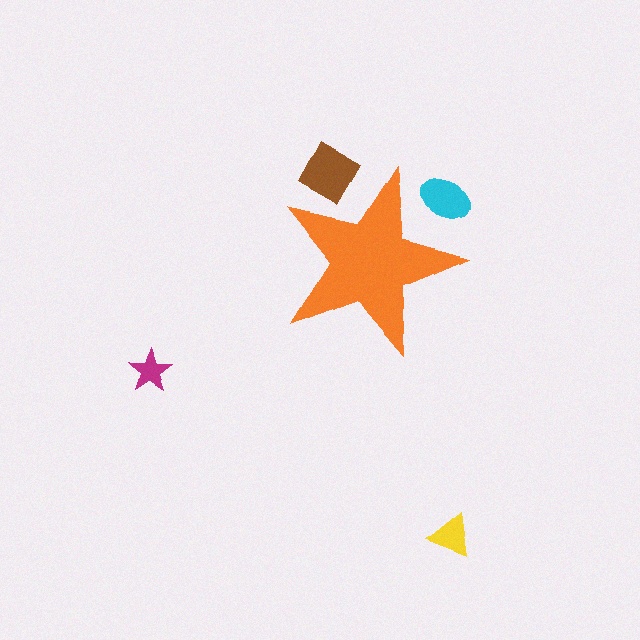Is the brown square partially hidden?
Yes, the brown square is partially hidden behind the orange star.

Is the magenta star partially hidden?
No, the magenta star is fully visible.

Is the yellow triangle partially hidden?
No, the yellow triangle is fully visible.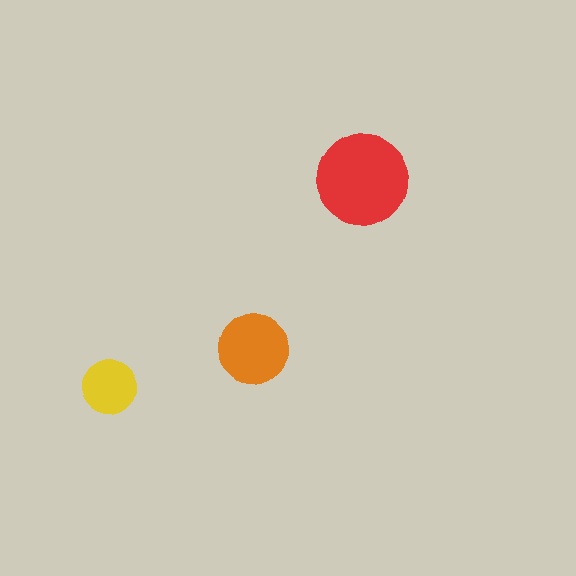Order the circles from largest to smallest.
the red one, the orange one, the yellow one.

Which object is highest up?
The red circle is topmost.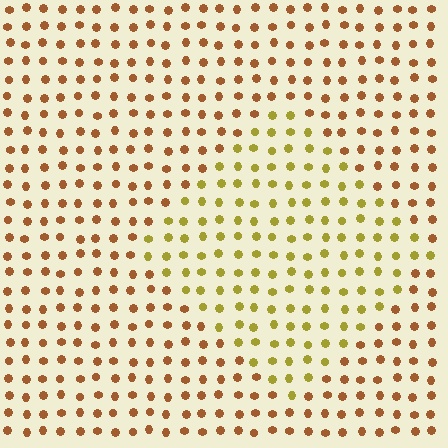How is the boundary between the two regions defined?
The boundary is defined purely by a slight shift in hue (about 35 degrees). Spacing, size, and orientation are identical on both sides.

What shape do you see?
I see a diamond.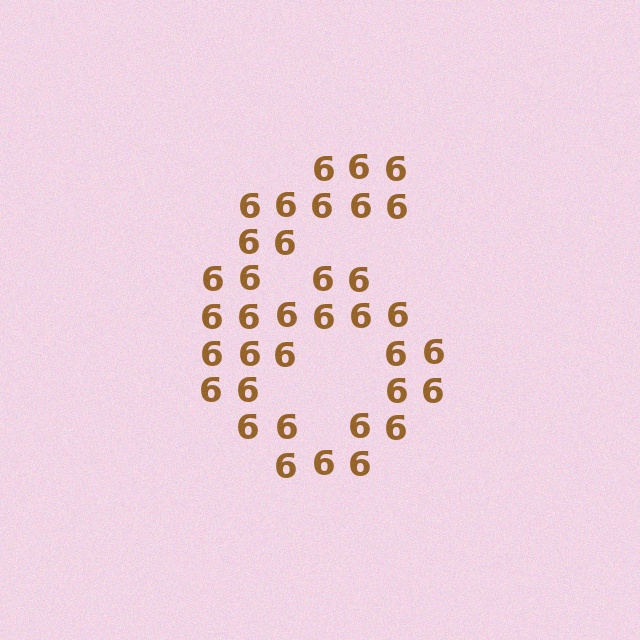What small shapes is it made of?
It is made of small digit 6's.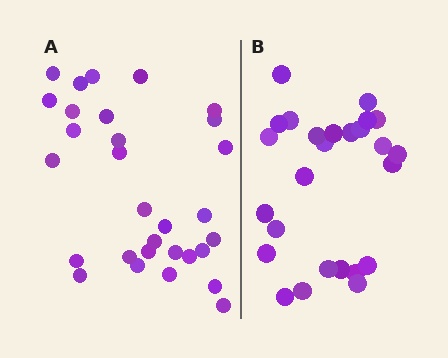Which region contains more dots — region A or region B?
Region A (the left region) has more dots.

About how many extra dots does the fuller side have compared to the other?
Region A has about 4 more dots than region B.